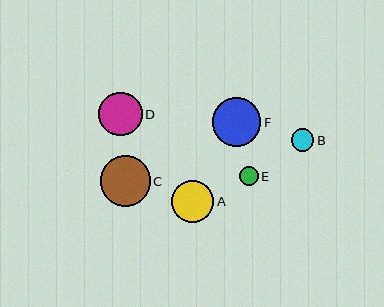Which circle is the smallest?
Circle E is the smallest with a size of approximately 19 pixels.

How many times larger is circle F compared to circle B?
Circle F is approximately 2.1 times the size of circle B.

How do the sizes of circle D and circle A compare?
Circle D and circle A are approximately the same size.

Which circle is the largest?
Circle C is the largest with a size of approximately 50 pixels.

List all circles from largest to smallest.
From largest to smallest: C, F, D, A, B, E.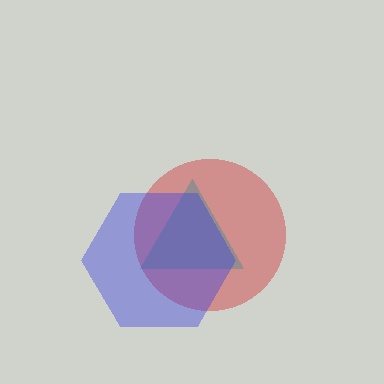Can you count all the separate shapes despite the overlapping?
Yes, there are 3 separate shapes.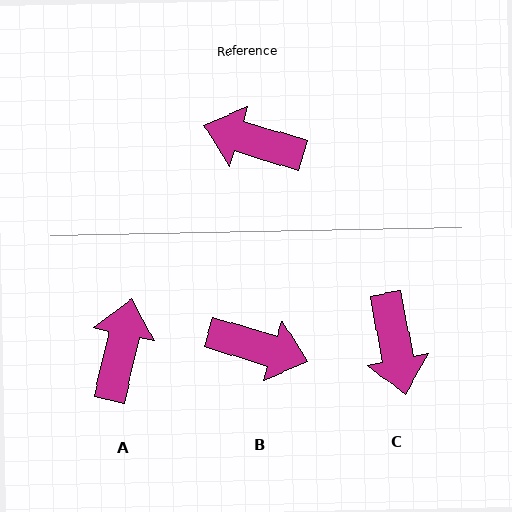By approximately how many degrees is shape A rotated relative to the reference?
Approximately 86 degrees clockwise.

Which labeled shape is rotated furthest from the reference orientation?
B, about 180 degrees away.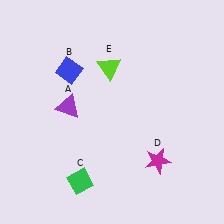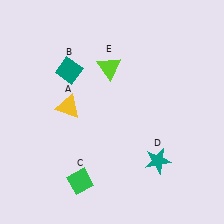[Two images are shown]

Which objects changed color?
A changed from purple to yellow. B changed from blue to teal. D changed from magenta to teal.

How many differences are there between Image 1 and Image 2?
There are 3 differences between the two images.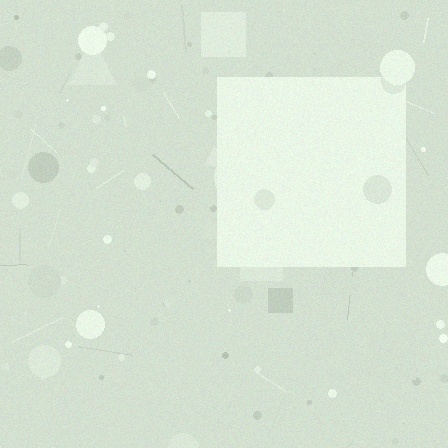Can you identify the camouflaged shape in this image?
The camouflaged shape is a square.